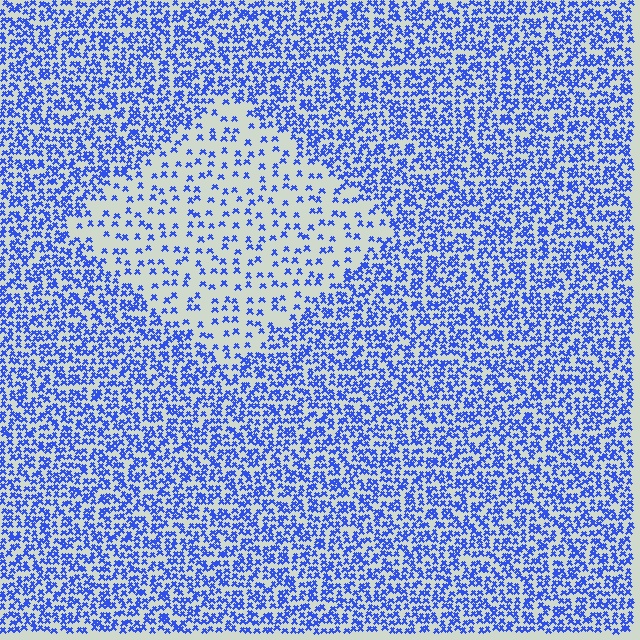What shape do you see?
I see a diamond.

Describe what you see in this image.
The image contains small blue elements arranged at two different densities. A diamond-shaped region is visible where the elements are less densely packed than the surrounding area.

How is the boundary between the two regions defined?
The boundary is defined by a change in element density (approximately 2.7x ratio). All elements are the same color, size, and shape.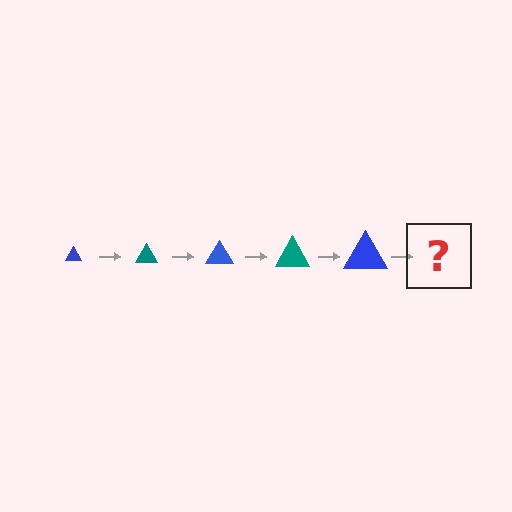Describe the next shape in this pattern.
It should be a teal triangle, larger than the previous one.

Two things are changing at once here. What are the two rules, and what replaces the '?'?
The two rules are that the triangle grows larger each step and the color cycles through blue and teal. The '?' should be a teal triangle, larger than the previous one.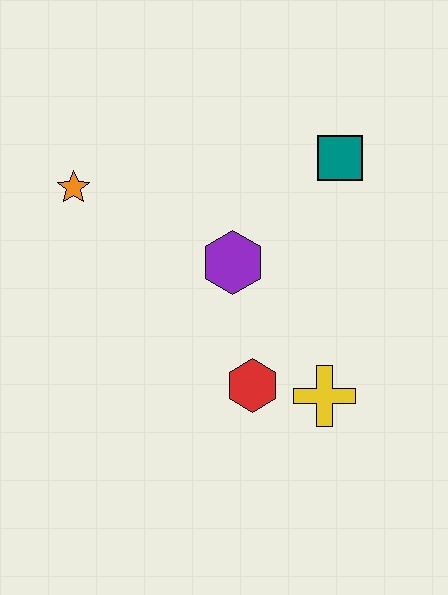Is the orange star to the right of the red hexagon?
No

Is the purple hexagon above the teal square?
No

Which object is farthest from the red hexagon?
The orange star is farthest from the red hexagon.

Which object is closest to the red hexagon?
The yellow cross is closest to the red hexagon.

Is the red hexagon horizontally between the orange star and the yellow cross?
Yes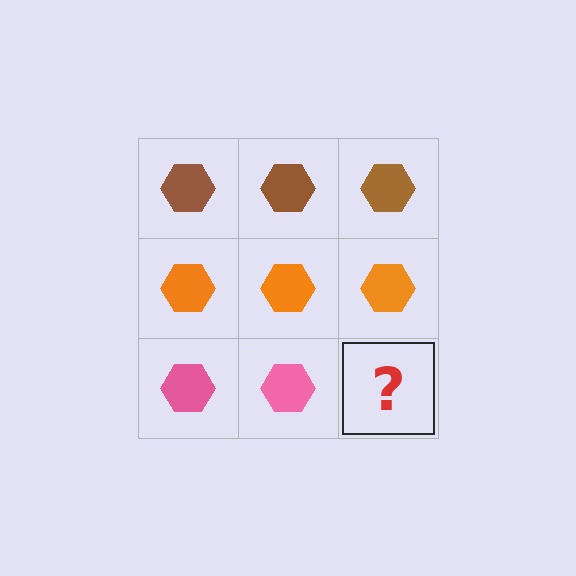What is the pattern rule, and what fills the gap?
The rule is that each row has a consistent color. The gap should be filled with a pink hexagon.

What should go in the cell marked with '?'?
The missing cell should contain a pink hexagon.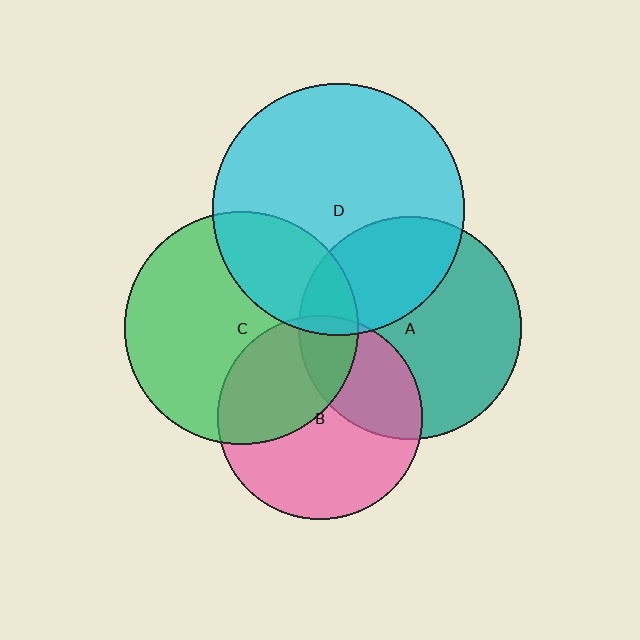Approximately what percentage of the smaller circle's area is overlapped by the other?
Approximately 25%.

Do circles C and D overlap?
Yes.